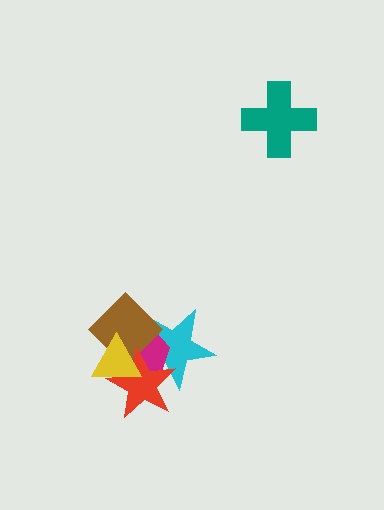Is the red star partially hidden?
Yes, it is partially covered by another shape.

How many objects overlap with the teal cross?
0 objects overlap with the teal cross.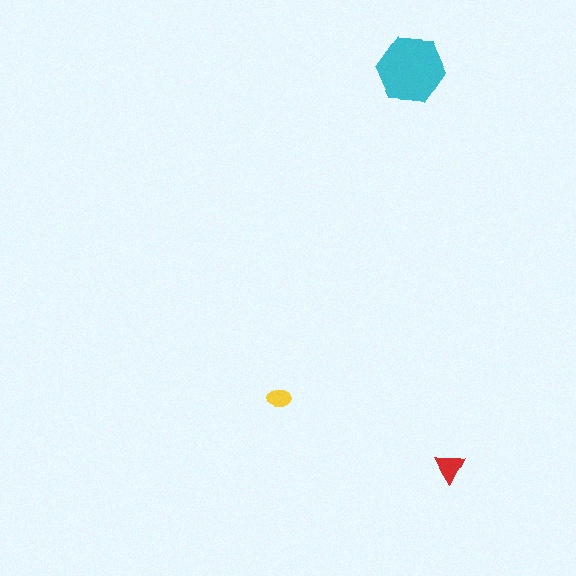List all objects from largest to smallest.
The cyan hexagon, the red triangle, the yellow ellipse.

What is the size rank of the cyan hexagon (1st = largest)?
1st.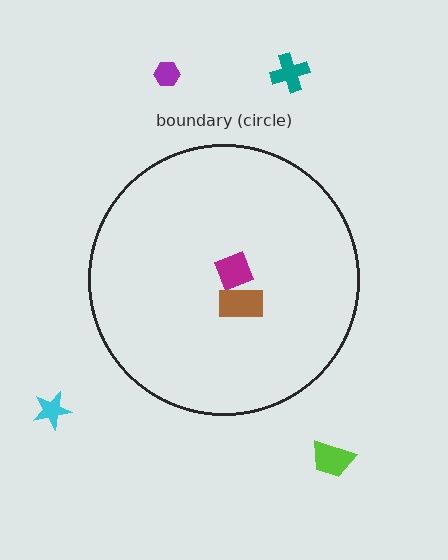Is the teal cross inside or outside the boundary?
Outside.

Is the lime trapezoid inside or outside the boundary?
Outside.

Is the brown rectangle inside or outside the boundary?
Inside.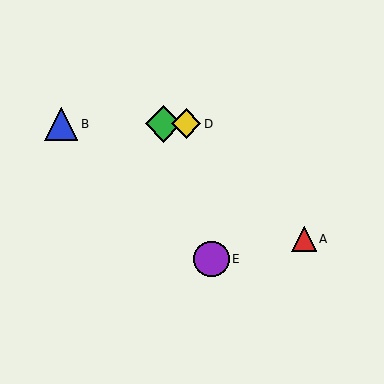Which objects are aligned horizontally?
Objects B, C, D are aligned horizontally.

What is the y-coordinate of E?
Object E is at y≈259.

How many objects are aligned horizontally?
3 objects (B, C, D) are aligned horizontally.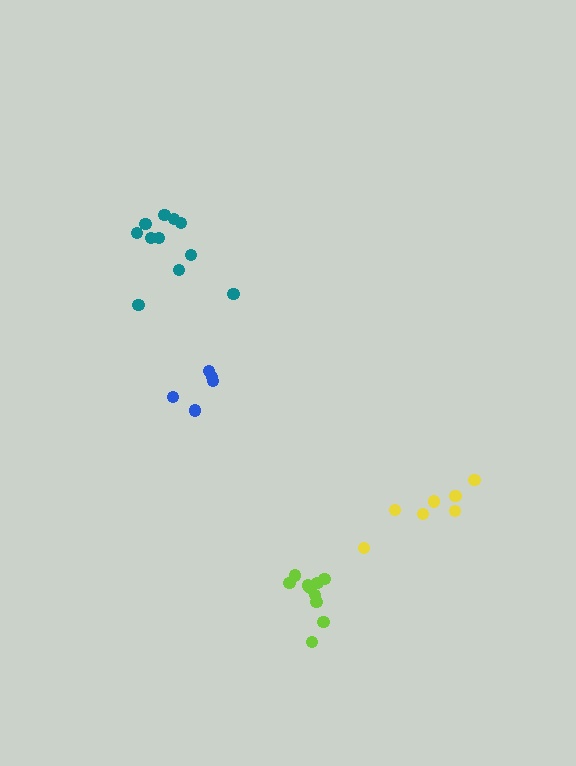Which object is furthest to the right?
The yellow cluster is rightmost.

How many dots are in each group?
Group 1: 5 dots, Group 2: 11 dots, Group 3: 10 dots, Group 4: 7 dots (33 total).